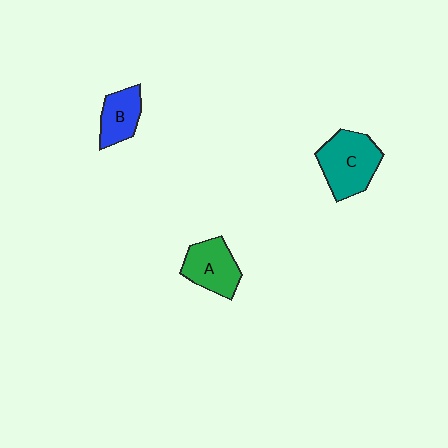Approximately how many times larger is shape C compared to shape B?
Approximately 1.6 times.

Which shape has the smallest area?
Shape B (blue).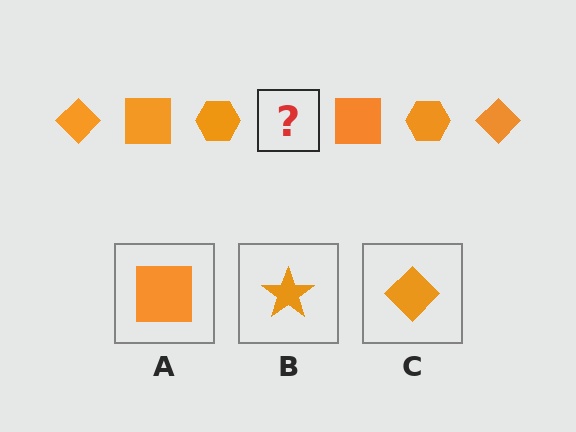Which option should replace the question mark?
Option C.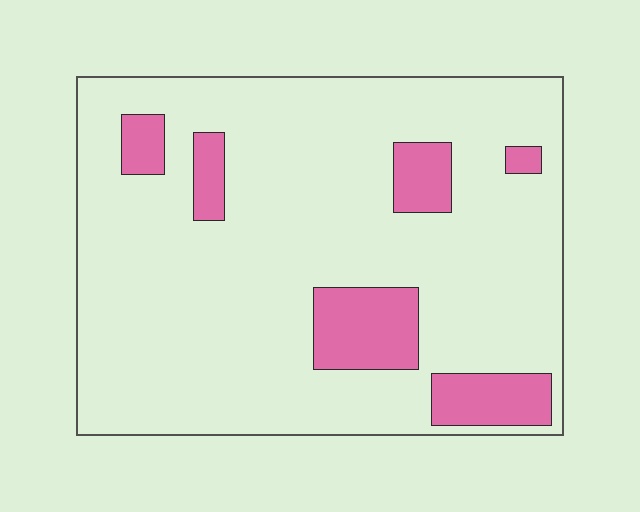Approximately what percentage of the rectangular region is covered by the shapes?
Approximately 15%.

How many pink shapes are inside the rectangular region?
6.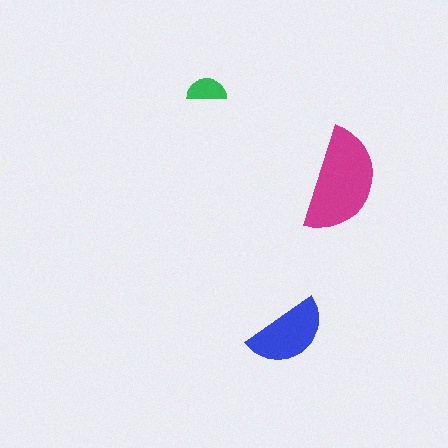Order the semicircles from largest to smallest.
the magenta one, the blue one, the green one.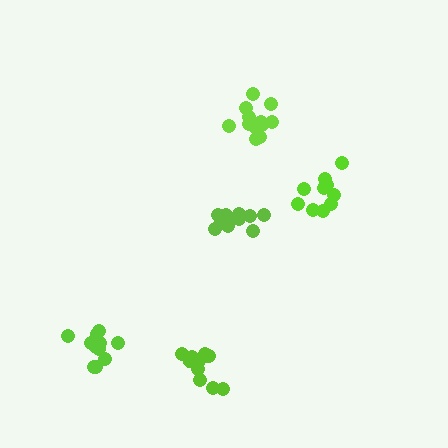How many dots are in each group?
Group 1: 11 dots, Group 2: 12 dots, Group 3: 12 dots, Group 4: 10 dots, Group 5: 13 dots (58 total).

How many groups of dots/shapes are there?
There are 5 groups.